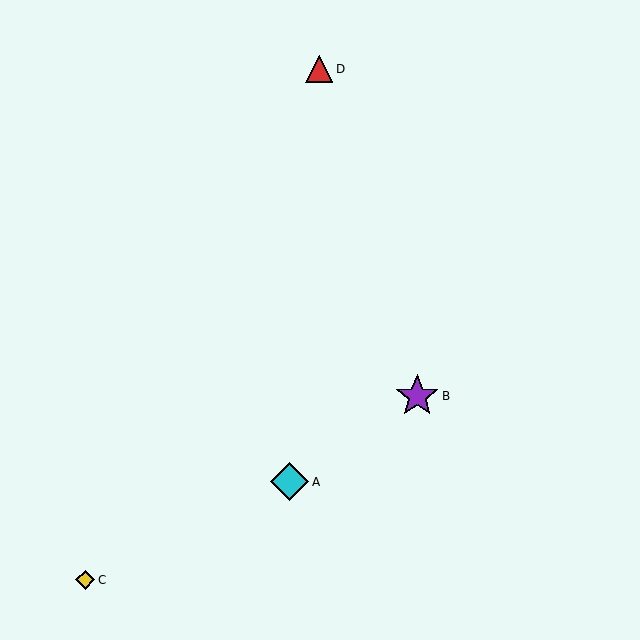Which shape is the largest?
The purple star (labeled B) is the largest.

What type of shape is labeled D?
Shape D is a red triangle.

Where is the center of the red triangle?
The center of the red triangle is at (319, 69).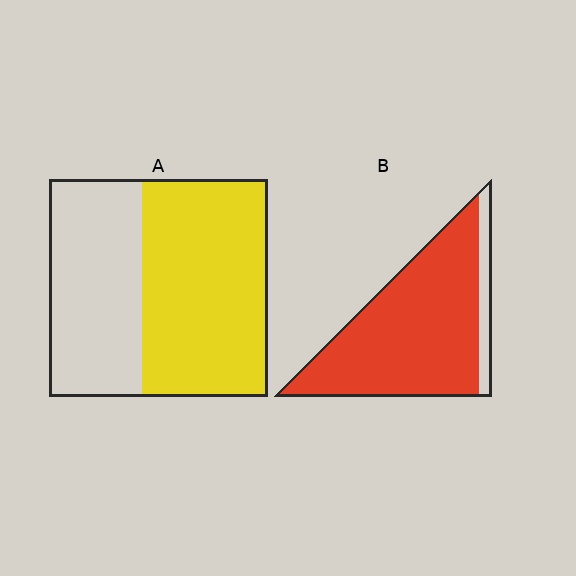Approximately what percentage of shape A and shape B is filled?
A is approximately 60% and B is approximately 90%.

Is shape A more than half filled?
Yes.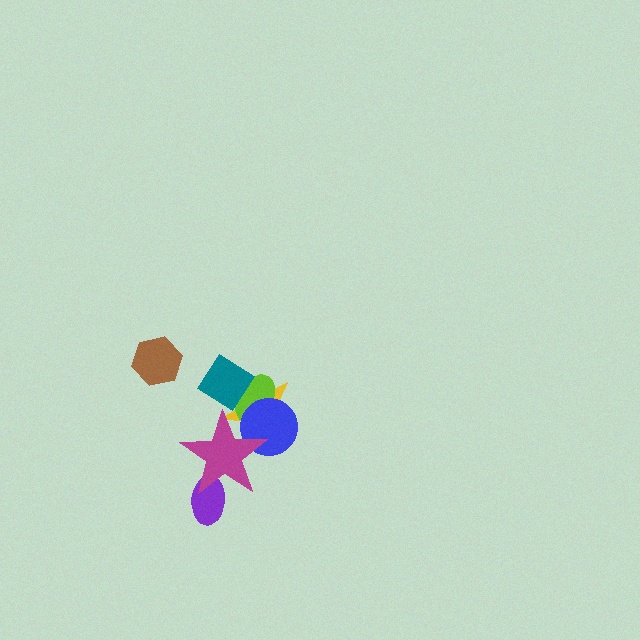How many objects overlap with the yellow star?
4 objects overlap with the yellow star.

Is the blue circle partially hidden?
Yes, it is partially covered by another shape.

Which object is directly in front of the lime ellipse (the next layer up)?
The teal diamond is directly in front of the lime ellipse.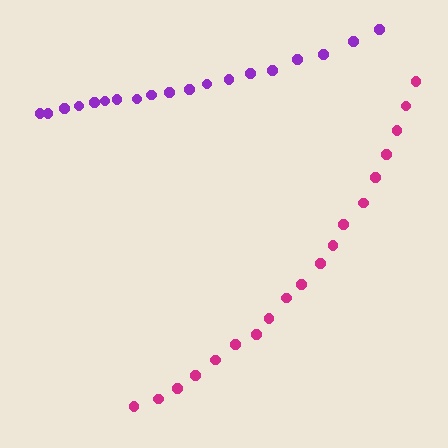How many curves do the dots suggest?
There are 2 distinct paths.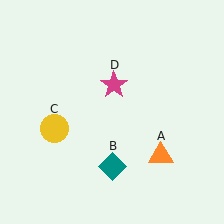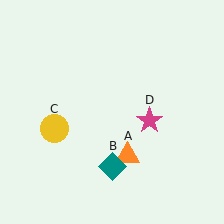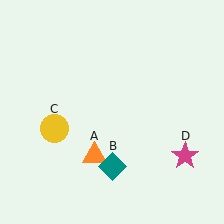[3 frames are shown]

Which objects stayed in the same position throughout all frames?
Teal diamond (object B) and yellow circle (object C) remained stationary.